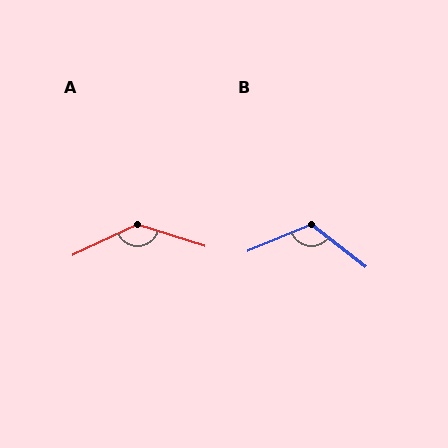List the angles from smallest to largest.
B (119°), A (136°).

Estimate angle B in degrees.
Approximately 119 degrees.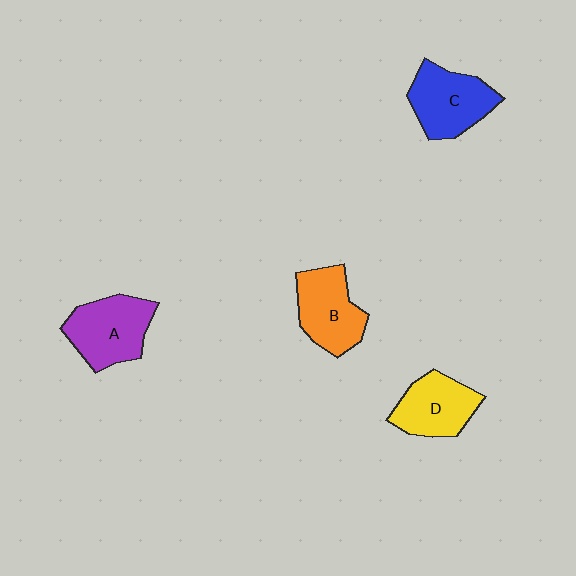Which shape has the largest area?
Shape A (purple).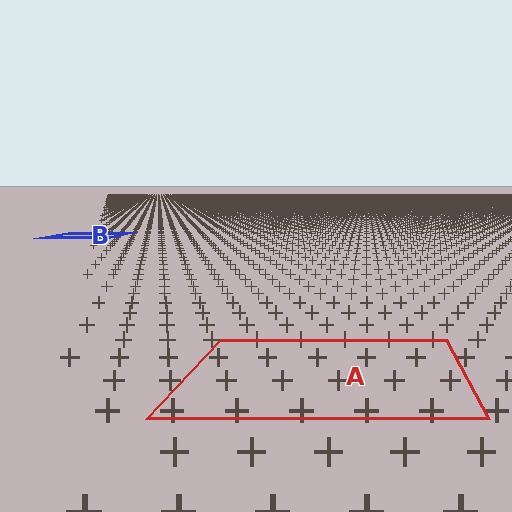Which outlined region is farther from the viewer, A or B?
Region B is farther from the viewer — the texture elements inside it appear smaller and more densely packed.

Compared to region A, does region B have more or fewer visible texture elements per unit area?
Region B has more texture elements per unit area — they are packed more densely because it is farther away.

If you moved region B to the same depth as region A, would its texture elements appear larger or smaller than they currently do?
They would appear larger. At a closer depth, the same texture elements are projected at a bigger on-screen size.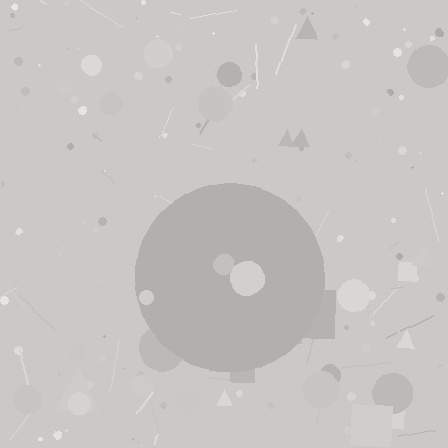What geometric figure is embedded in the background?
A circle is embedded in the background.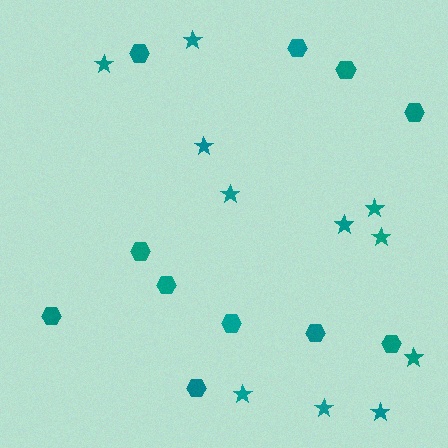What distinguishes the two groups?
There are 2 groups: one group of stars (11) and one group of hexagons (11).